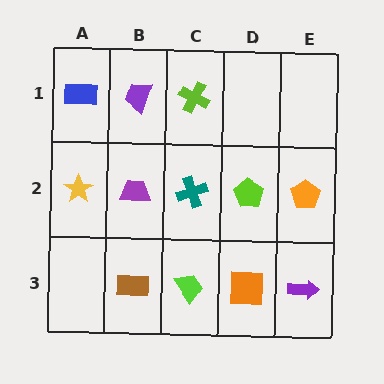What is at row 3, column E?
A purple arrow.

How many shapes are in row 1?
3 shapes.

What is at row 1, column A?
A blue rectangle.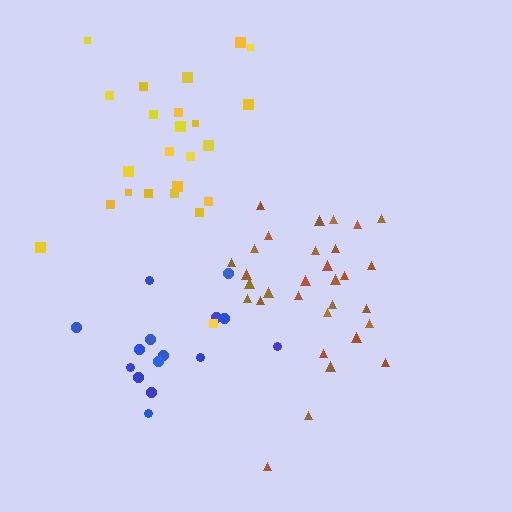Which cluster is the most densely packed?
Brown.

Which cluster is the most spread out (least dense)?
Yellow.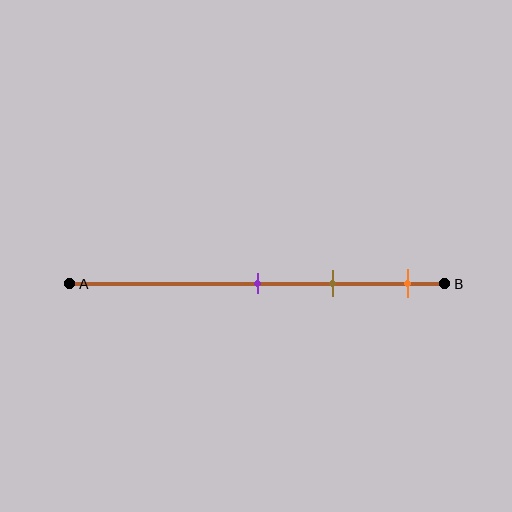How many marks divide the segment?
There are 3 marks dividing the segment.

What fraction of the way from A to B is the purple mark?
The purple mark is approximately 50% (0.5) of the way from A to B.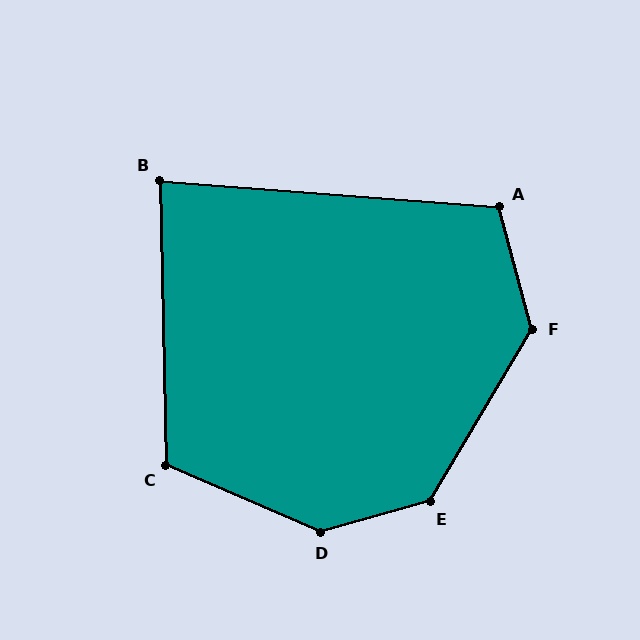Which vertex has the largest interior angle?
D, at approximately 141 degrees.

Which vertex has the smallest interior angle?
B, at approximately 84 degrees.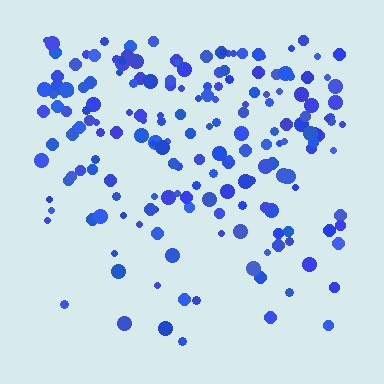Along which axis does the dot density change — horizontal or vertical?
Vertical.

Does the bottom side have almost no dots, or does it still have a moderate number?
Still a moderate number, just noticeably fewer than the top.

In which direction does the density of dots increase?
From bottom to top, with the top side densest.